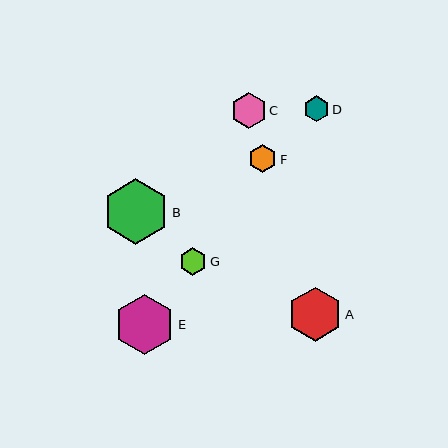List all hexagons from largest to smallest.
From largest to smallest: B, E, A, C, F, G, D.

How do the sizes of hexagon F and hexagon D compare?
Hexagon F and hexagon D are approximately the same size.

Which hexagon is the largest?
Hexagon B is the largest with a size of approximately 65 pixels.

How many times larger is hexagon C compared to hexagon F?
Hexagon C is approximately 1.3 times the size of hexagon F.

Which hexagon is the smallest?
Hexagon D is the smallest with a size of approximately 25 pixels.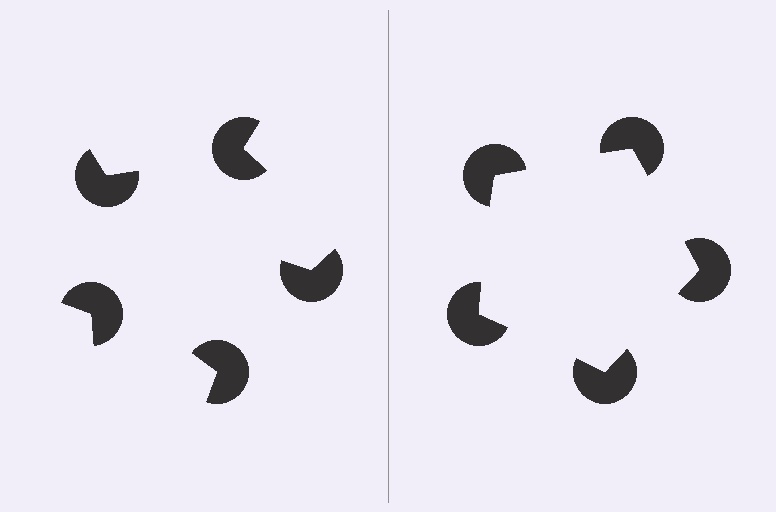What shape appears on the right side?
An illusory pentagon.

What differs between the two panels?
The pac-man discs are positioned identically on both sides; only the wedge orientations differ. On the right they align to a pentagon; on the left they are misaligned.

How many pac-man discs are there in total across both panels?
10 — 5 on each side.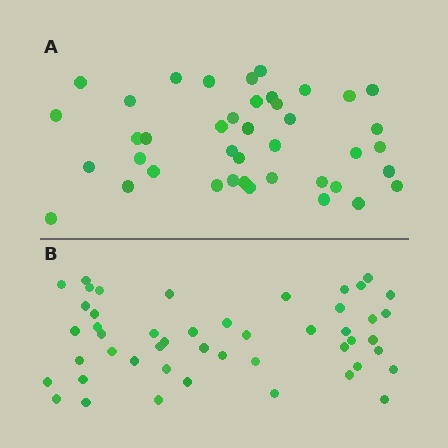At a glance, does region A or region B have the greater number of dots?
Region B (the bottom region) has more dots.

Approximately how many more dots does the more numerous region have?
Region B has roughly 8 or so more dots than region A.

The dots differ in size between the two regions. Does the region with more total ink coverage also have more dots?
No. Region A has more total ink coverage because its dots are larger, but region B actually contains more individual dots. Total area can be misleading — the number of items is what matters here.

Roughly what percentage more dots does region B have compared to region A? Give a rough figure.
About 15% more.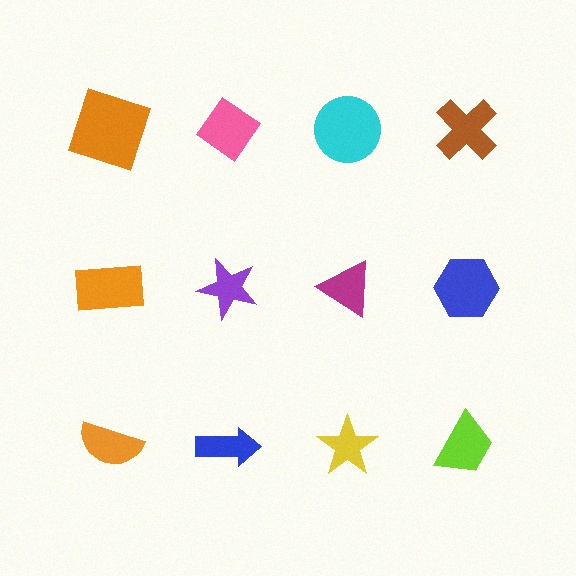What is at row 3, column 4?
A lime trapezoid.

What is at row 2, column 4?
A blue hexagon.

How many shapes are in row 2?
4 shapes.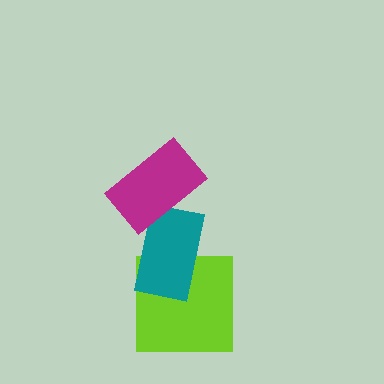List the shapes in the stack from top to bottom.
From top to bottom: the magenta rectangle, the teal rectangle, the lime square.